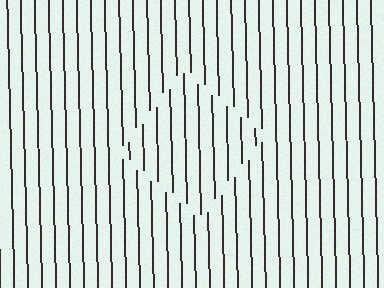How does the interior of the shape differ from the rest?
The interior of the shape contains the same grating, shifted by half a period — the contour is defined by the phase discontinuity where line-ends from the inner and outer gratings abut.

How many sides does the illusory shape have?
4 sides — the line-ends trace a square.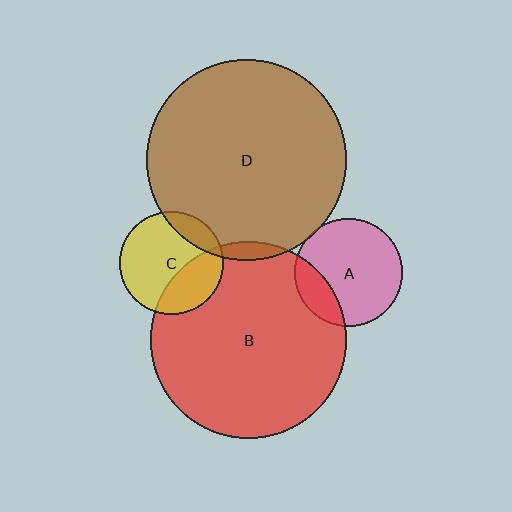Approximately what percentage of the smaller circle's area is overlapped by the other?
Approximately 30%.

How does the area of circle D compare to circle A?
Approximately 3.4 times.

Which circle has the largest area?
Circle D (brown).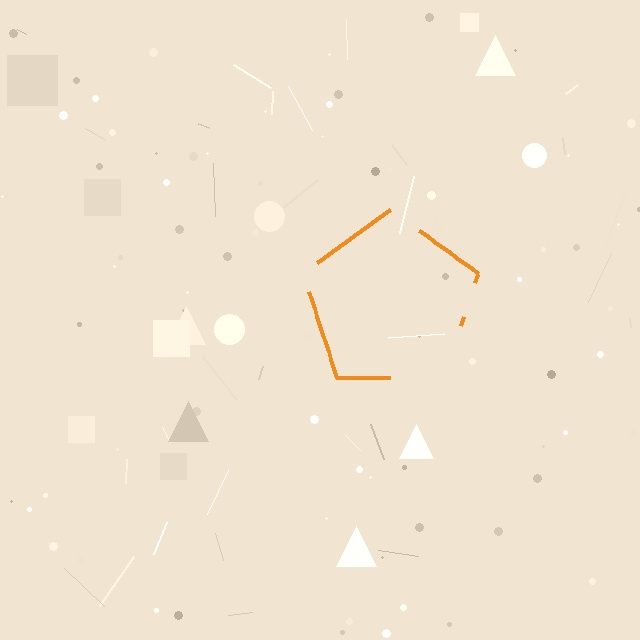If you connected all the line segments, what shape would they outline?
They would outline a pentagon.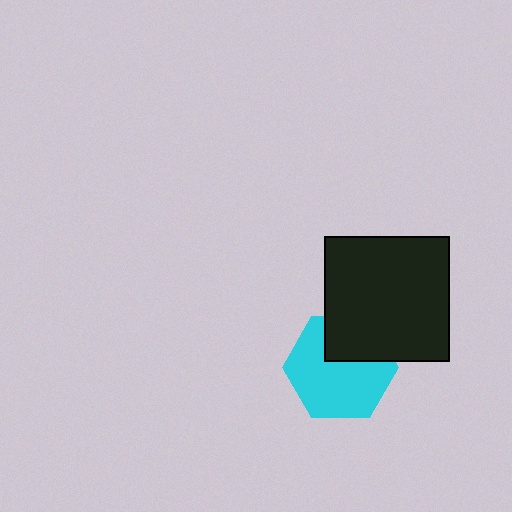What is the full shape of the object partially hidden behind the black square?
The partially hidden object is a cyan hexagon.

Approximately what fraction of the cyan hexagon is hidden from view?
Roughly 30% of the cyan hexagon is hidden behind the black square.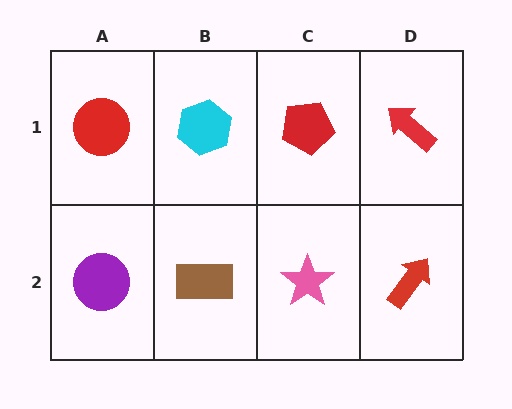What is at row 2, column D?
A red arrow.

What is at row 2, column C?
A pink star.